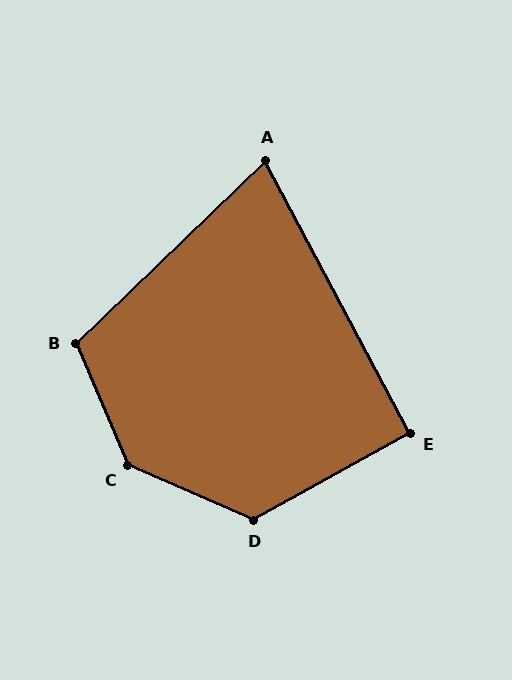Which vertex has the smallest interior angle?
A, at approximately 74 degrees.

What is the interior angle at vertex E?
Approximately 91 degrees (approximately right).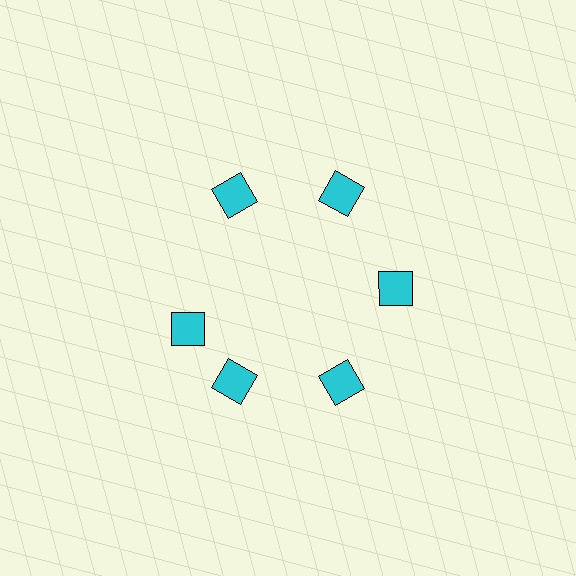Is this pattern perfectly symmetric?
No. The 6 cyan squares are arranged in a ring, but one element near the 9 o'clock position is rotated out of alignment along the ring, breaking the 6-fold rotational symmetry.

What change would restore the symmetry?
The symmetry would be restored by rotating it back into even spacing with its neighbors so that all 6 squares sit at equal angles and equal distance from the center.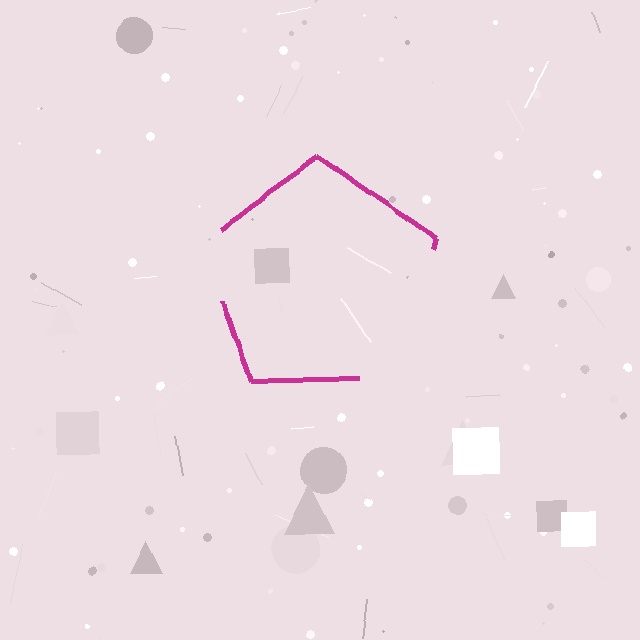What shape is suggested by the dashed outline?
The dashed outline suggests a pentagon.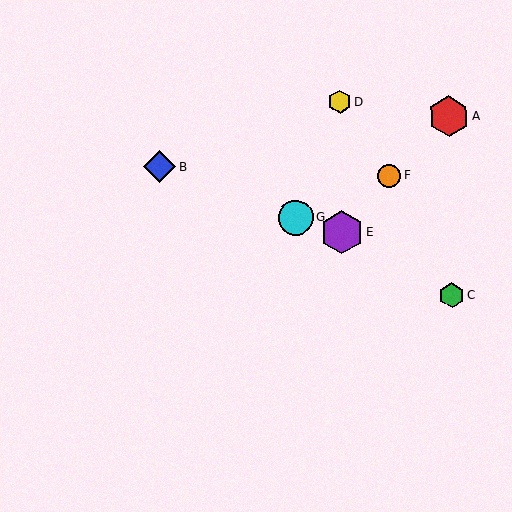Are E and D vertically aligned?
Yes, both are at x≈342.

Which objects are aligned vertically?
Objects D, E are aligned vertically.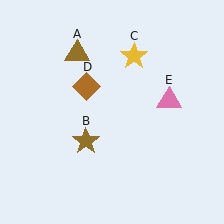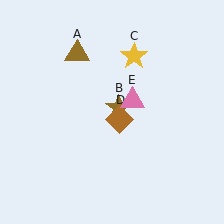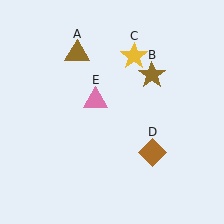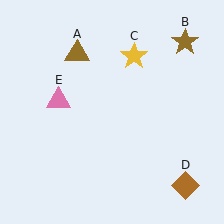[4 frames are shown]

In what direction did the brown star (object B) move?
The brown star (object B) moved up and to the right.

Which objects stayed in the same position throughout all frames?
Brown triangle (object A) and yellow star (object C) remained stationary.